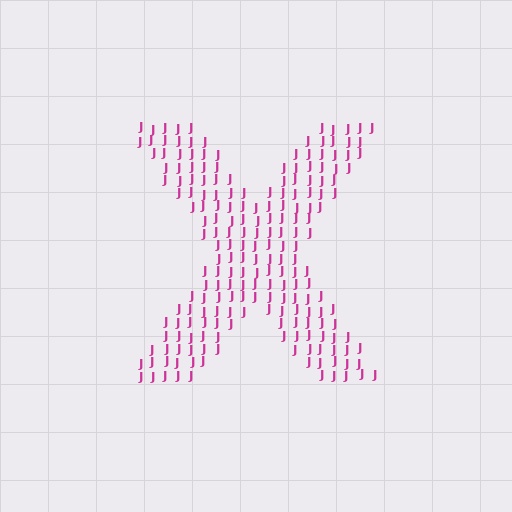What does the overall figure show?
The overall figure shows the letter X.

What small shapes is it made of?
It is made of small letter J's.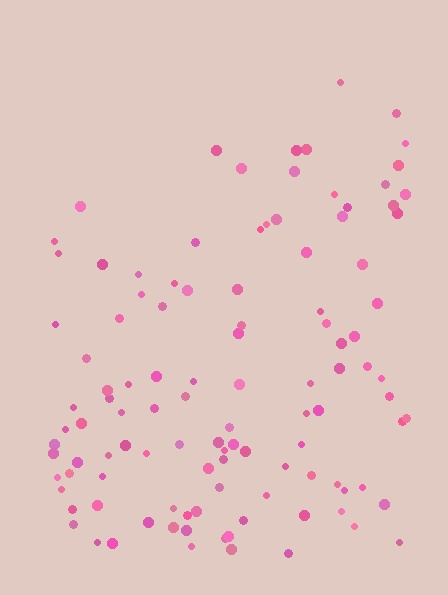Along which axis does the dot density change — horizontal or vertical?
Vertical.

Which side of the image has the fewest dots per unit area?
The top.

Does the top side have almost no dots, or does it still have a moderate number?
Still a moderate number, just noticeably fewer than the bottom.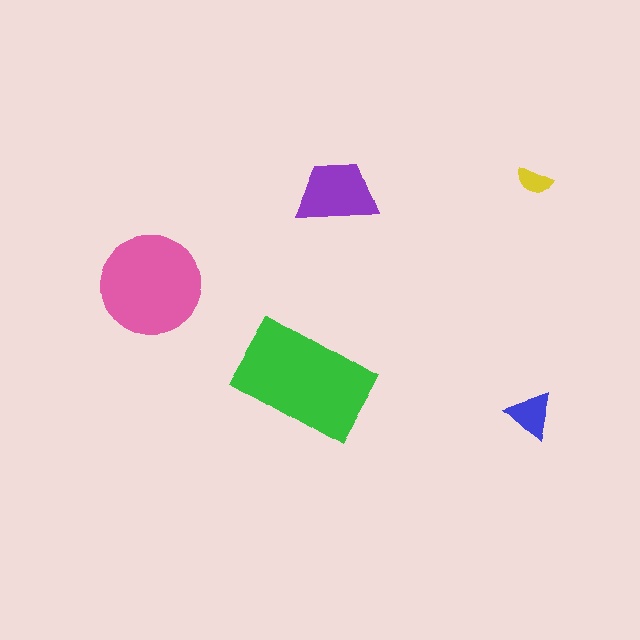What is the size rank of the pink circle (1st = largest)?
2nd.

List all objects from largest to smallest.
The green rectangle, the pink circle, the purple trapezoid, the blue triangle, the yellow semicircle.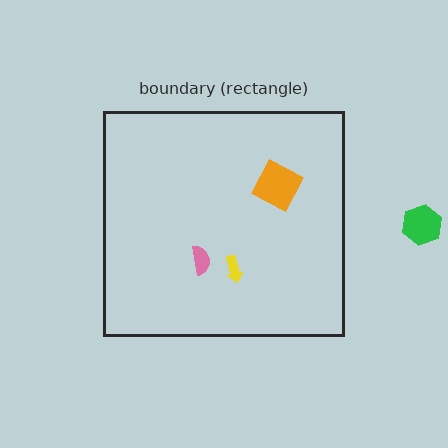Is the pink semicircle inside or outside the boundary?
Inside.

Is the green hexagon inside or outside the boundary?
Outside.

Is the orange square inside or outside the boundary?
Inside.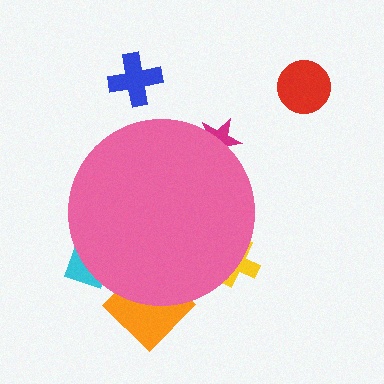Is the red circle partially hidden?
No, the red circle is fully visible.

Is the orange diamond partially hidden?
Yes, the orange diamond is partially hidden behind the pink circle.